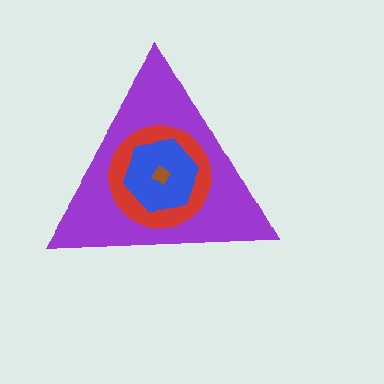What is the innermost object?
The brown diamond.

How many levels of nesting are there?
4.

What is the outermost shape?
The purple triangle.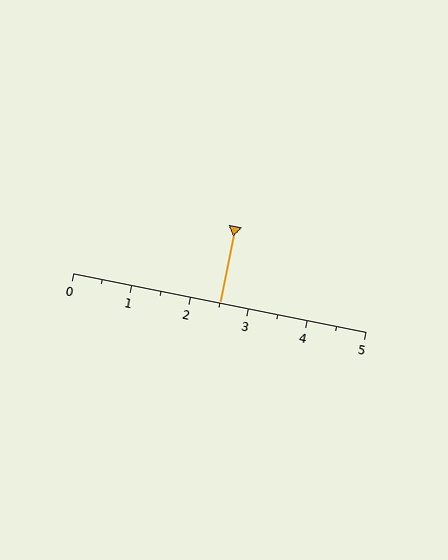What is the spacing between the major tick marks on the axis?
The major ticks are spaced 1 apart.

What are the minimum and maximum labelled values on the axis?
The axis runs from 0 to 5.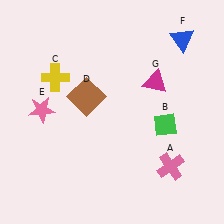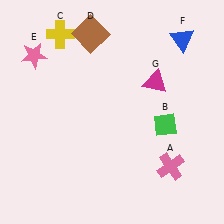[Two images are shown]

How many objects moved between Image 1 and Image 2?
3 objects moved between the two images.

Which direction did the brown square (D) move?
The brown square (D) moved up.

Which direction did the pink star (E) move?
The pink star (E) moved up.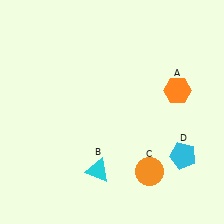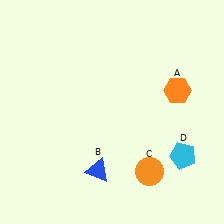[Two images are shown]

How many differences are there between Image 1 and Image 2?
There is 1 difference between the two images.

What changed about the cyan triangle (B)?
In Image 1, B is cyan. In Image 2, it changed to blue.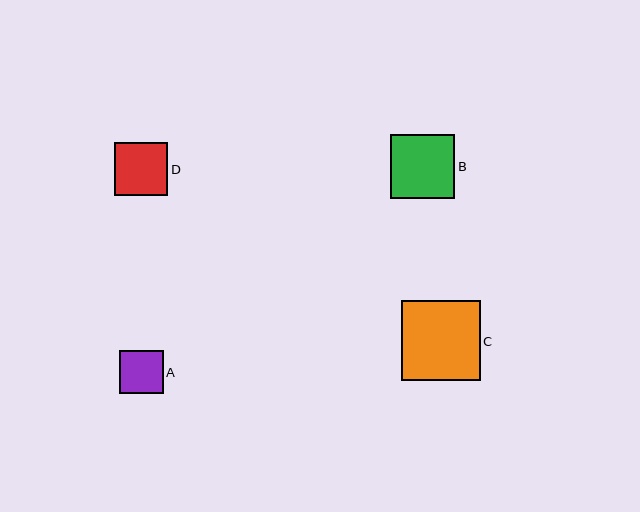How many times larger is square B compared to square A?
Square B is approximately 1.5 times the size of square A.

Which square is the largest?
Square C is the largest with a size of approximately 79 pixels.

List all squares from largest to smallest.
From largest to smallest: C, B, D, A.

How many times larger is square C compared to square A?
Square C is approximately 1.8 times the size of square A.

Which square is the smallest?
Square A is the smallest with a size of approximately 44 pixels.